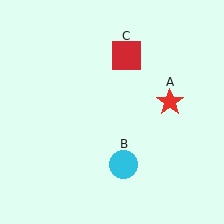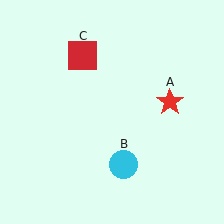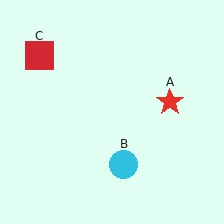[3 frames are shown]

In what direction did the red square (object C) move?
The red square (object C) moved left.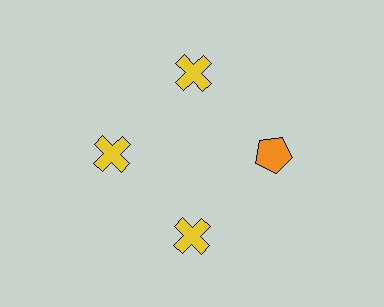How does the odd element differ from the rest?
It differs in both color (orange instead of yellow) and shape (pentagon instead of cross).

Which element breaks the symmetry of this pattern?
The orange pentagon at roughly the 3 o'clock position breaks the symmetry. All other shapes are yellow crosses.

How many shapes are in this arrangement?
There are 4 shapes arranged in a ring pattern.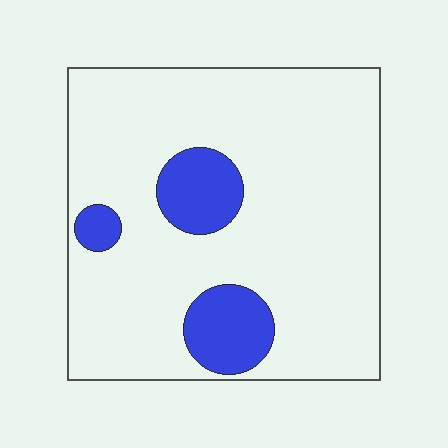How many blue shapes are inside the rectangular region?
3.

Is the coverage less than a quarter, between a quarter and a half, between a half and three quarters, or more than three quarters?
Less than a quarter.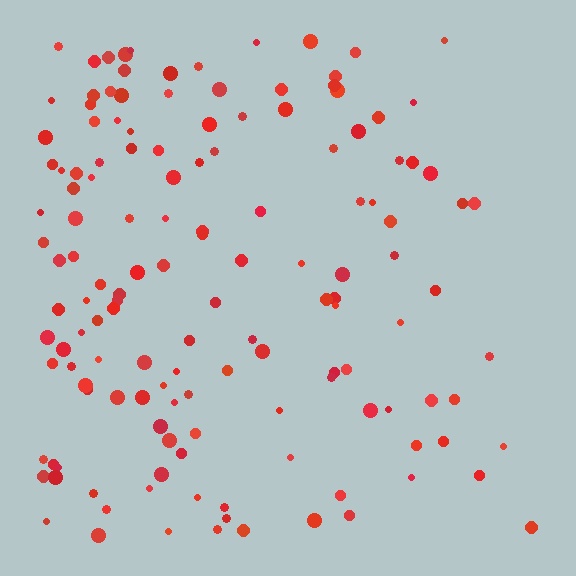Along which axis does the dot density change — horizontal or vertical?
Horizontal.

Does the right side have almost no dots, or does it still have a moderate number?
Still a moderate number, just noticeably fewer than the left.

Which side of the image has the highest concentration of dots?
The left.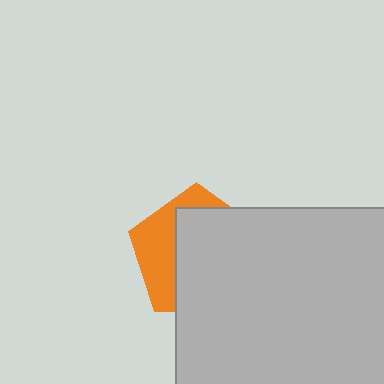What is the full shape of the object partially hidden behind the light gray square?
The partially hidden object is an orange pentagon.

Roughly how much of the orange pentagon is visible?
A small part of it is visible (roughly 36%).